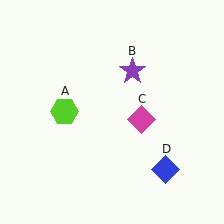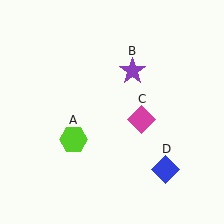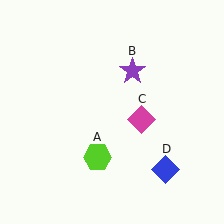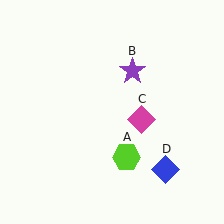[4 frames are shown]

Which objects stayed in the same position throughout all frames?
Purple star (object B) and magenta diamond (object C) and blue diamond (object D) remained stationary.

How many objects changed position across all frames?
1 object changed position: lime hexagon (object A).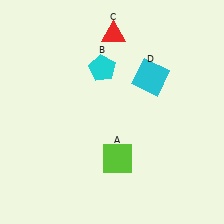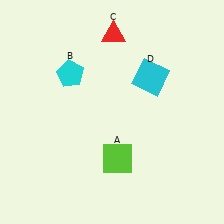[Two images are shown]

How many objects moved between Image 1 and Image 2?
1 object moved between the two images.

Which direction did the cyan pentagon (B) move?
The cyan pentagon (B) moved left.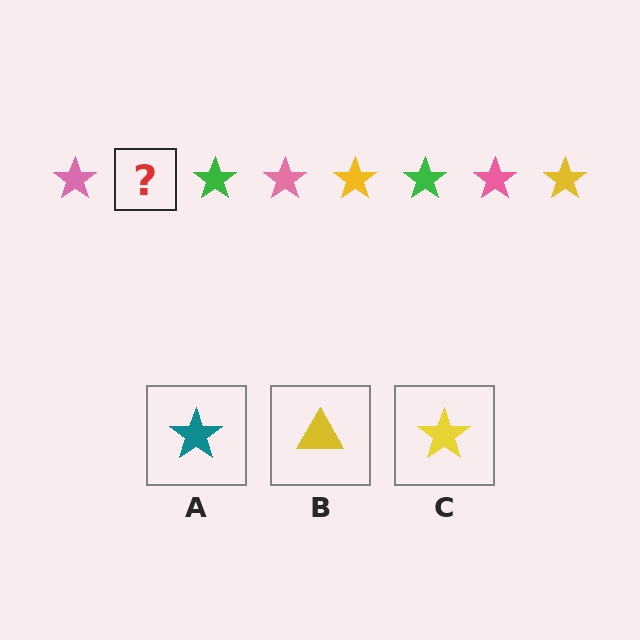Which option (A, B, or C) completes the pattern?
C.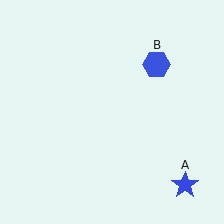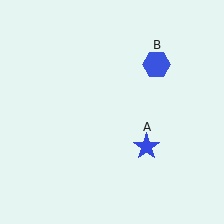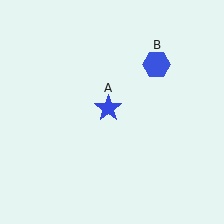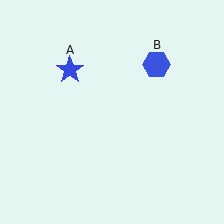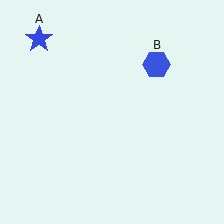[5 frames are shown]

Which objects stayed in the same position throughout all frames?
Blue hexagon (object B) remained stationary.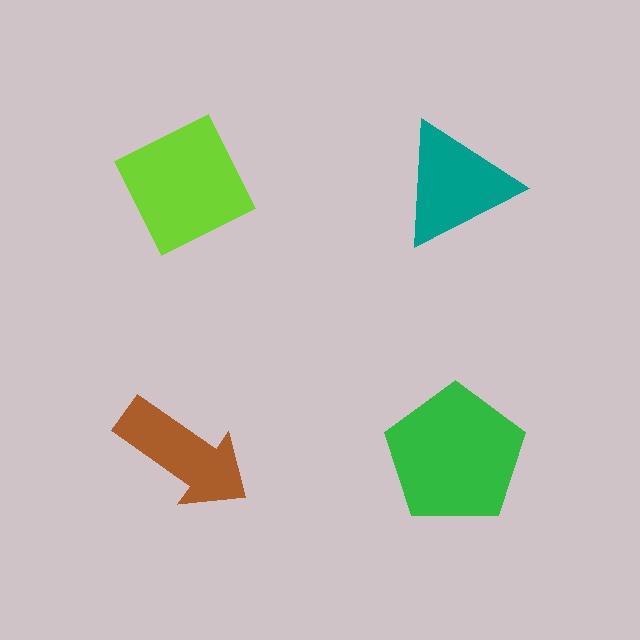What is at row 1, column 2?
A teal triangle.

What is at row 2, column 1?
A brown arrow.